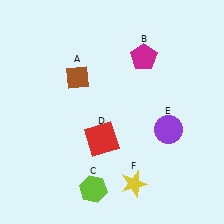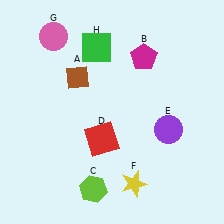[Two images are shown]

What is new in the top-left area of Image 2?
A green square (H) was added in the top-left area of Image 2.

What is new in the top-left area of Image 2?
A pink circle (G) was added in the top-left area of Image 2.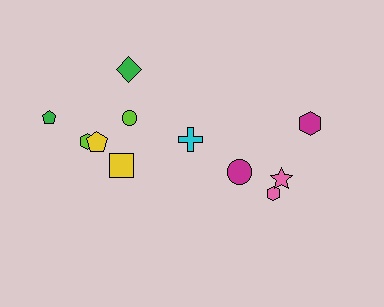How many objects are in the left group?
There are 7 objects.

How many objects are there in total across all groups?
There are 11 objects.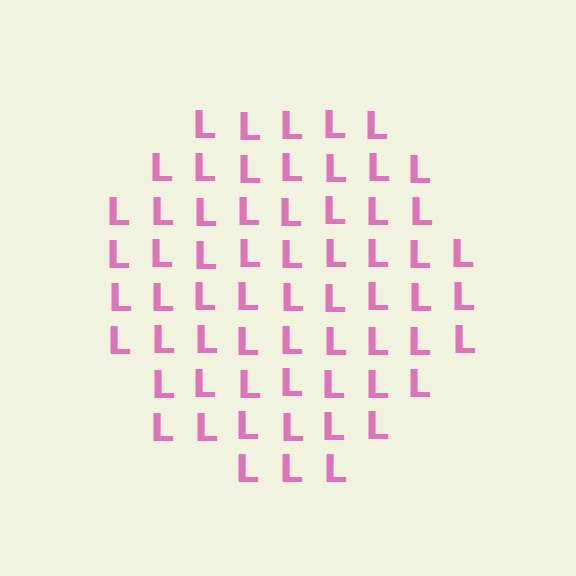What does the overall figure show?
The overall figure shows a circle.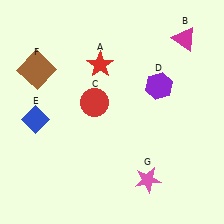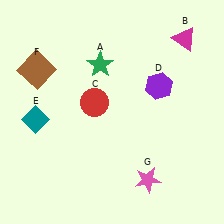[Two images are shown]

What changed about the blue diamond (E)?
In Image 1, E is blue. In Image 2, it changed to teal.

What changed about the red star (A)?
In Image 1, A is red. In Image 2, it changed to green.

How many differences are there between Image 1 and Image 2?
There are 2 differences between the two images.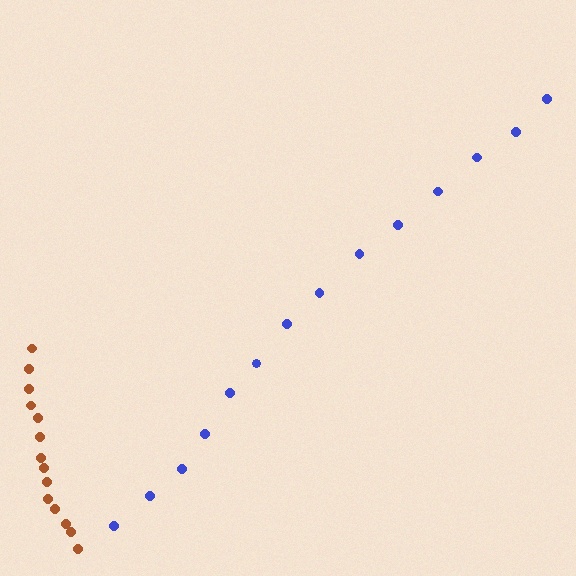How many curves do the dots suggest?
There are 2 distinct paths.